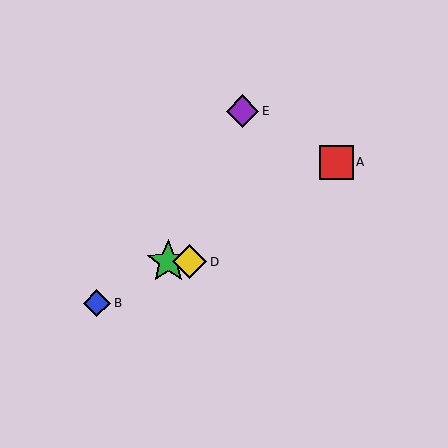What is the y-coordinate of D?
Object D is at y≈262.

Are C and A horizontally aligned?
No, C is at y≈262 and A is at y≈162.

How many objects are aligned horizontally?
2 objects (C, D) are aligned horizontally.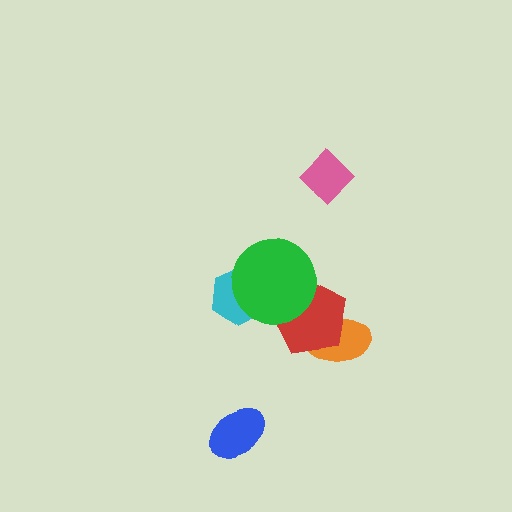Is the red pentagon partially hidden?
Yes, it is partially covered by another shape.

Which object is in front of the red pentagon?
The green circle is in front of the red pentagon.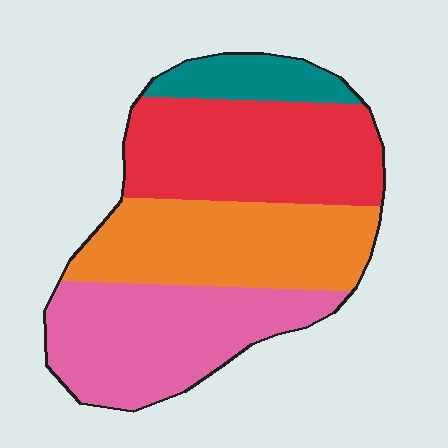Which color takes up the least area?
Teal, at roughly 10%.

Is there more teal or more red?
Red.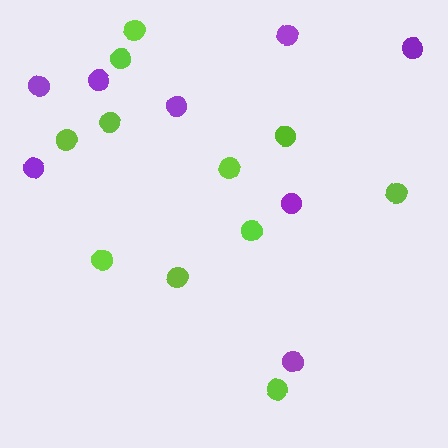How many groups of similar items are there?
There are 2 groups: one group of lime circles (11) and one group of purple circles (8).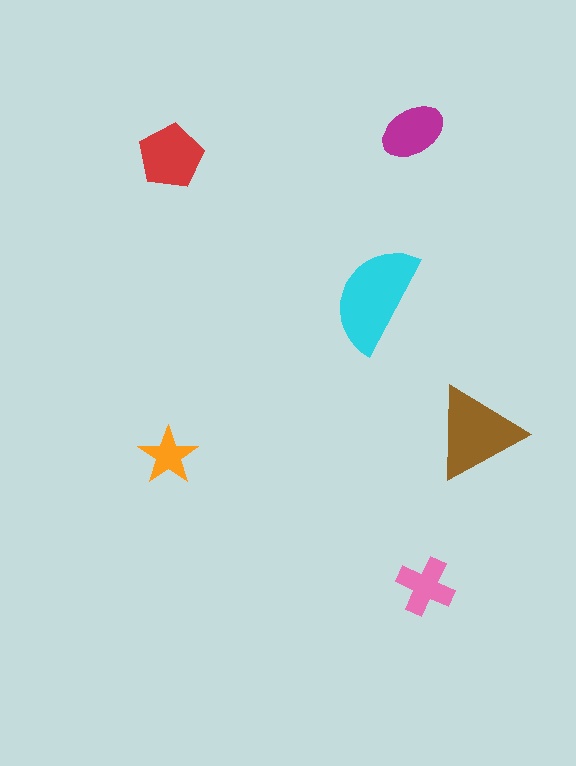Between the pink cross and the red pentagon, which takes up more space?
The red pentagon.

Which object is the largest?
The cyan semicircle.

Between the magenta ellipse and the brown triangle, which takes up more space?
The brown triangle.